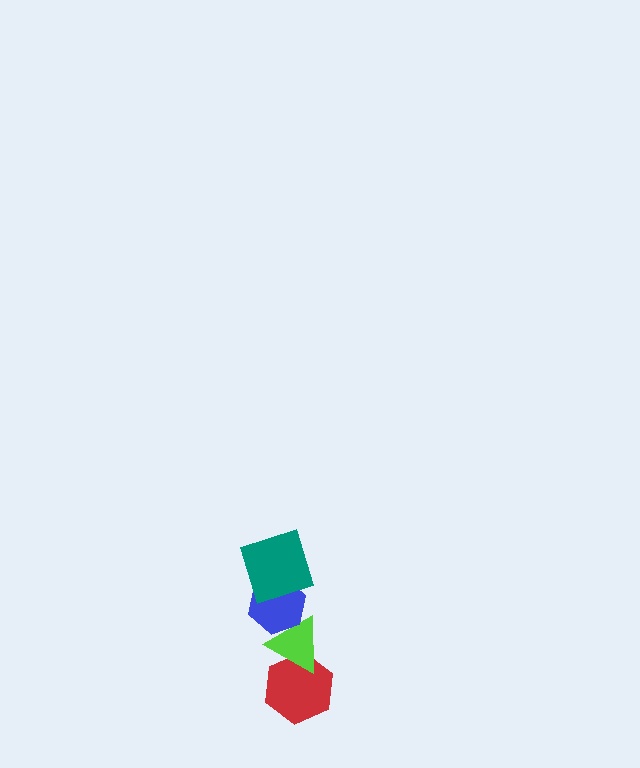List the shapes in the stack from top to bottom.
From top to bottom: the teal square, the blue hexagon, the lime triangle, the red hexagon.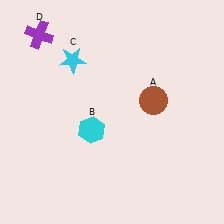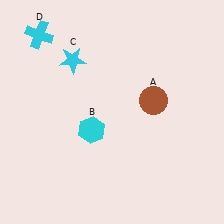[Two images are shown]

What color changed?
The cross (D) changed from purple in Image 1 to cyan in Image 2.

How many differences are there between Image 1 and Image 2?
There is 1 difference between the two images.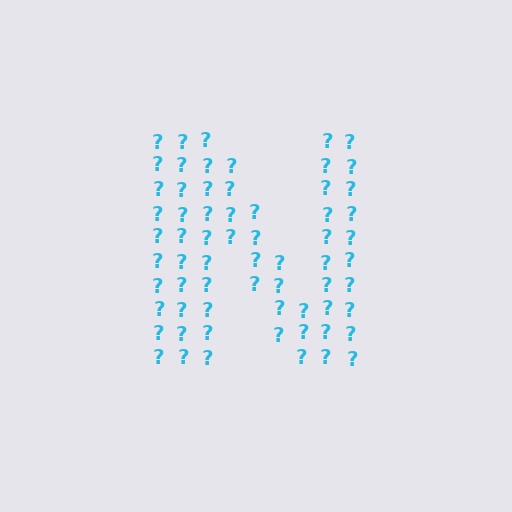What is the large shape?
The large shape is the letter N.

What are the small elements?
The small elements are question marks.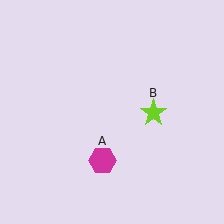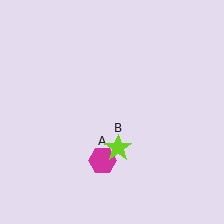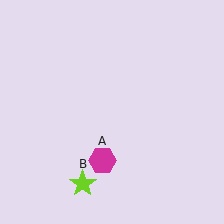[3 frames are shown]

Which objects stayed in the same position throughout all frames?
Magenta hexagon (object A) remained stationary.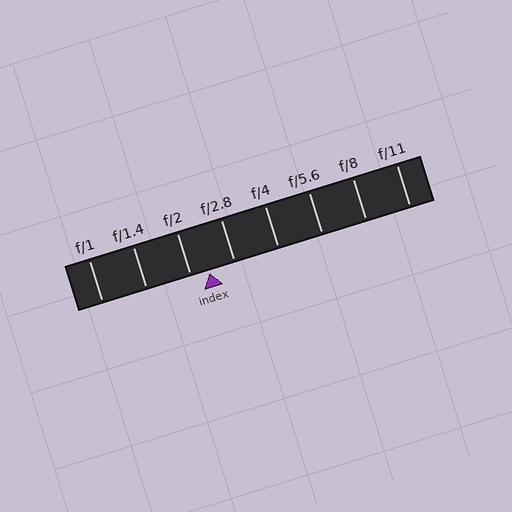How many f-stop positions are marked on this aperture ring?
There are 8 f-stop positions marked.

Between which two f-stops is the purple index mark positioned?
The index mark is between f/2 and f/2.8.